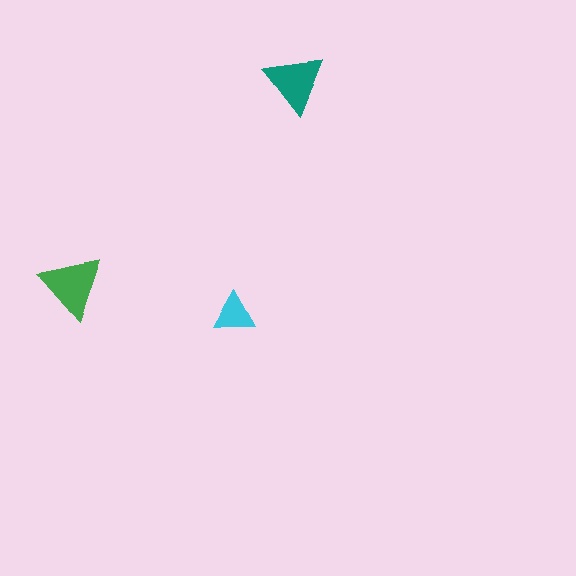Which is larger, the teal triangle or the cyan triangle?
The teal one.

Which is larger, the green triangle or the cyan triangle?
The green one.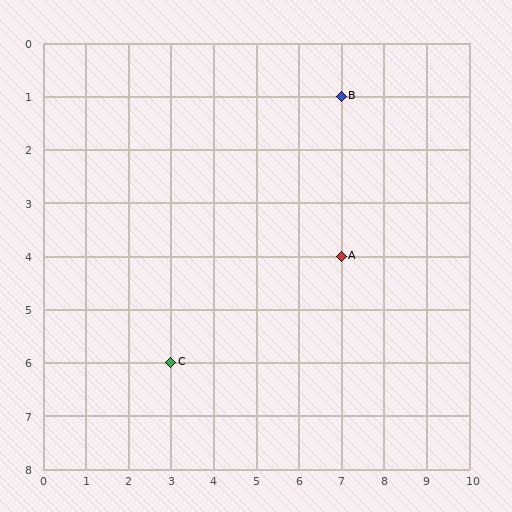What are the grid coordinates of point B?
Point B is at grid coordinates (7, 1).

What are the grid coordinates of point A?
Point A is at grid coordinates (7, 4).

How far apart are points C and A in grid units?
Points C and A are 4 columns and 2 rows apart (about 4.5 grid units diagonally).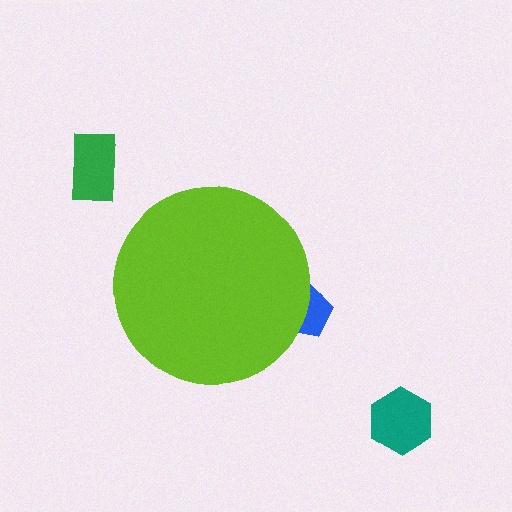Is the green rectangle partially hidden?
No, the green rectangle is fully visible.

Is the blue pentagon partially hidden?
Yes, the blue pentagon is partially hidden behind the lime circle.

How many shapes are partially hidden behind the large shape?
1 shape is partially hidden.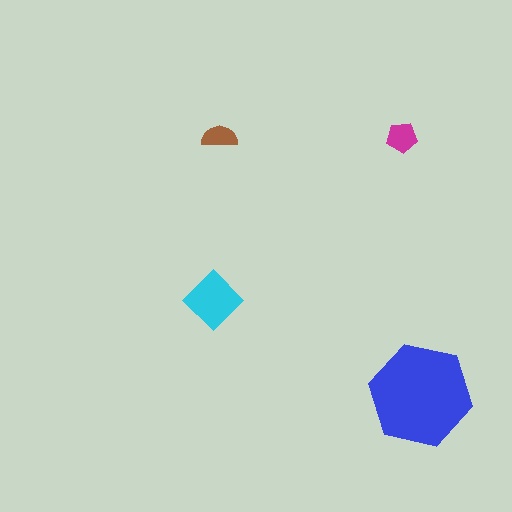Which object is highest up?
The brown semicircle is topmost.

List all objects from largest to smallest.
The blue hexagon, the cyan diamond, the magenta pentagon, the brown semicircle.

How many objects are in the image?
There are 4 objects in the image.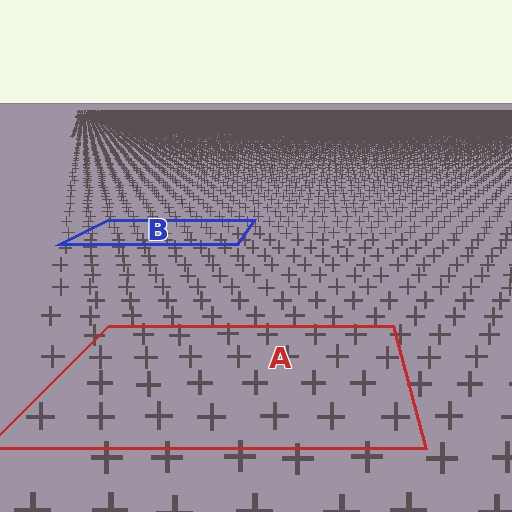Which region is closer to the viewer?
Region A is closer. The texture elements there are larger and more spread out.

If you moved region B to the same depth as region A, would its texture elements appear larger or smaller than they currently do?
They would appear larger. At a closer depth, the same texture elements are projected at a bigger on-screen size.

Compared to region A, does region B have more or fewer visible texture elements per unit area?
Region B has more texture elements per unit area — they are packed more densely because it is farther away.